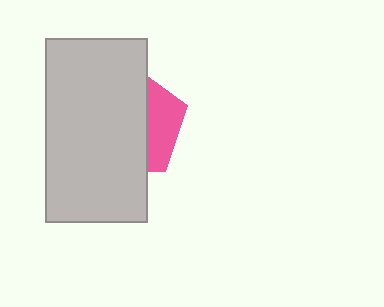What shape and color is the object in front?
The object in front is a light gray rectangle.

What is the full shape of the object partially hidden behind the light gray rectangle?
The partially hidden object is a pink pentagon.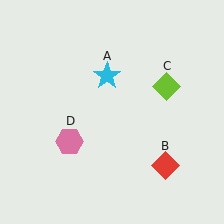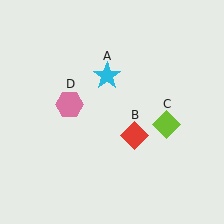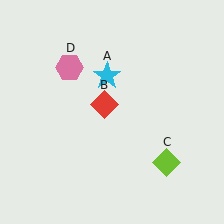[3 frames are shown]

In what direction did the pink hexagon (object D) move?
The pink hexagon (object D) moved up.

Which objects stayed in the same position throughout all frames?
Cyan star (object A) remained stationary.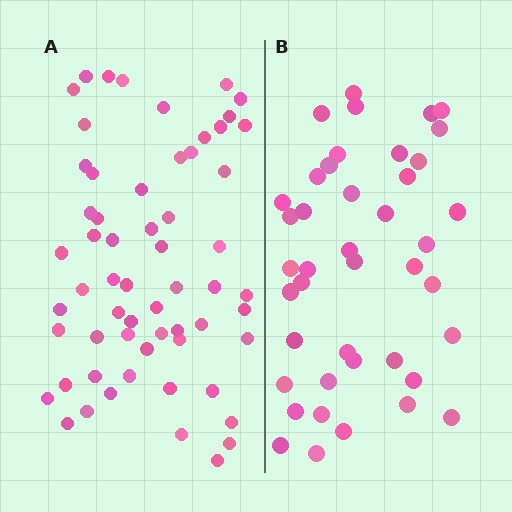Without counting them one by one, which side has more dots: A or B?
Region A (the left region) has more dots.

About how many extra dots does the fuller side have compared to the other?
Region A has approximately 20 more dots than region B.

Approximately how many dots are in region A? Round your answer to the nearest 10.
About 60 dots.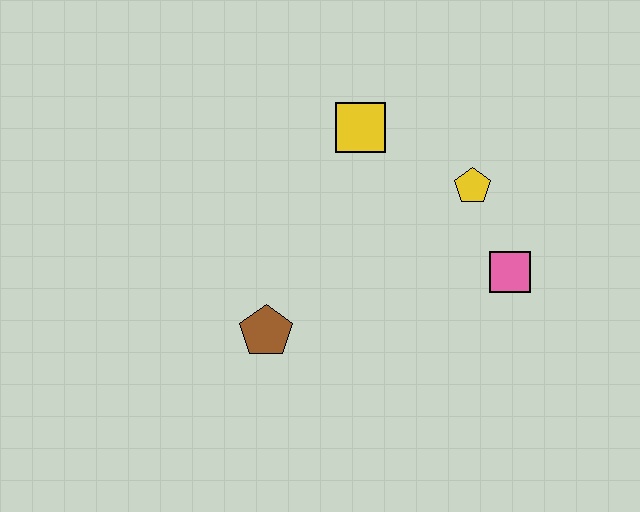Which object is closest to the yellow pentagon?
The pink square is closest to the yellow pentagon.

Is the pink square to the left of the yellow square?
No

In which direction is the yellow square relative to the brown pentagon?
The yellow square is above the brown pentagon.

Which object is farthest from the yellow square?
The brown pentagon is farthest from the yellow square.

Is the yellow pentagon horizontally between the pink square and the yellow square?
Yes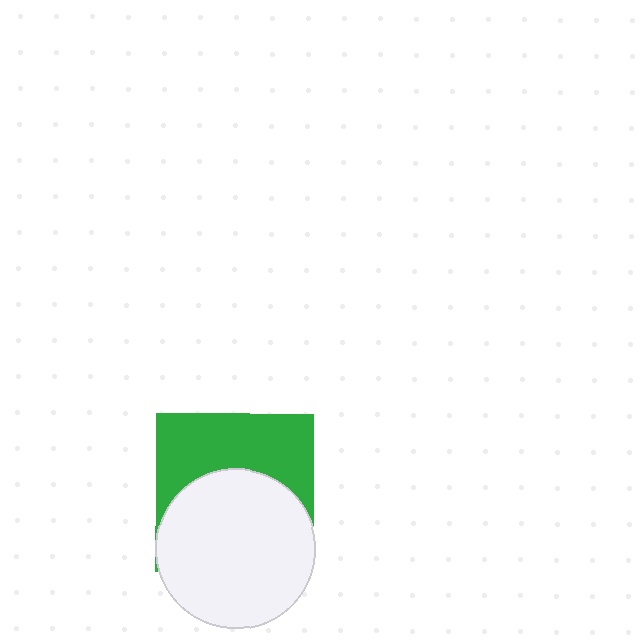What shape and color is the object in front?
The object in front is a white circle.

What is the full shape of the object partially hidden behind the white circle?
The partially hidden object is a green square.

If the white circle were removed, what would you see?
You would see the complete green square.